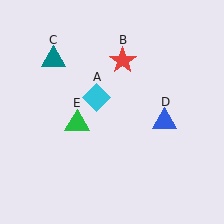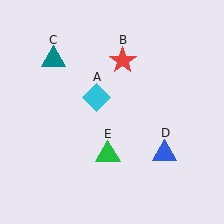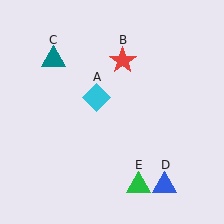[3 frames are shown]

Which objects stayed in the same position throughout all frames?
Cyan diamond (object A) and red star (object B) and teal triangle (object C) remained stationary.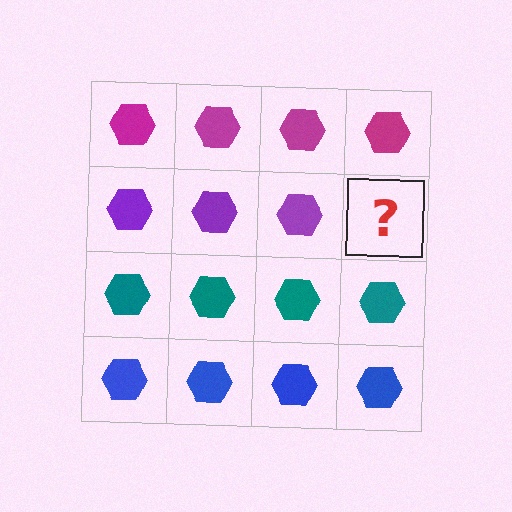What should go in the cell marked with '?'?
The missing cell should contain a purple hexagon.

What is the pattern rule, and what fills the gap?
The rule is that each row has a consistent color. The gap should be filled with a purple hexagon.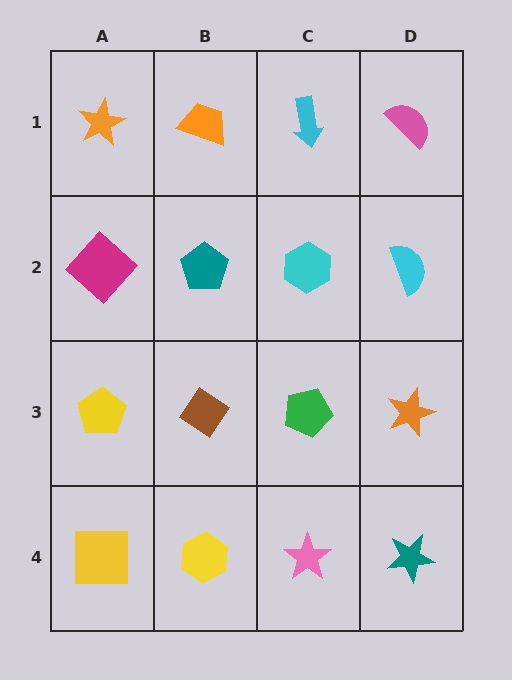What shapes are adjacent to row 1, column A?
A magenta diamond (row 2, column A), an orange trapezoid (row 1, column B).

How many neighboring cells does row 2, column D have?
3.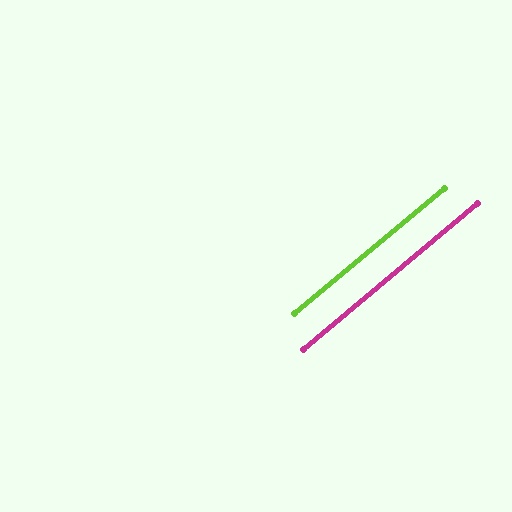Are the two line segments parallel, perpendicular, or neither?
Parallel — their directions differ by only 0.1°.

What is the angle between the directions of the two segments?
Approximately 0 degrees.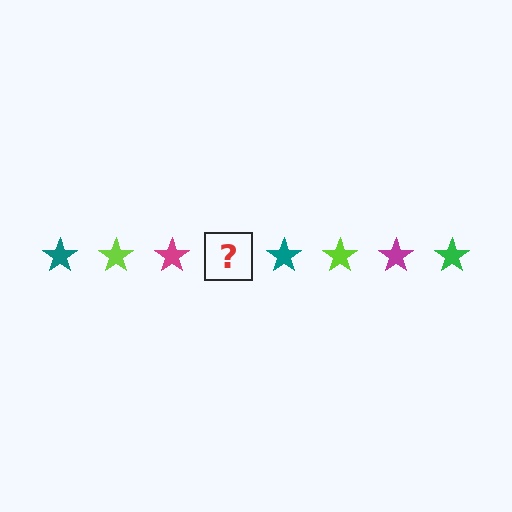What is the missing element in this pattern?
The missing element is a green star.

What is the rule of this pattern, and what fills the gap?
The rule is that the pattern cycles through teal, lime, magenta, green stars. The gap should be filled with a green star.